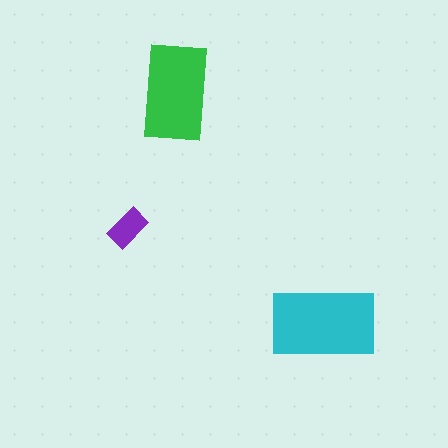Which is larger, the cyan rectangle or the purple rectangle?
The cyan one.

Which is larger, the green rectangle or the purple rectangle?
The green one.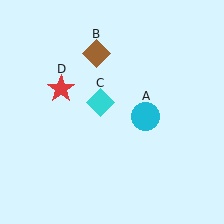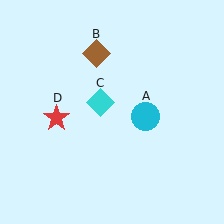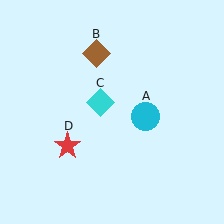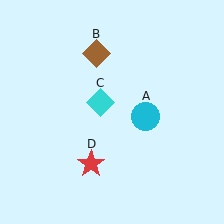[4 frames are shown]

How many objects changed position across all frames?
1 object changed position: red star (object D).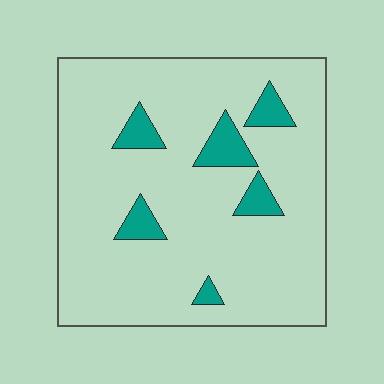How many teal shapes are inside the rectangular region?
6.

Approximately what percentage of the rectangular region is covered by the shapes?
Approximately 10%.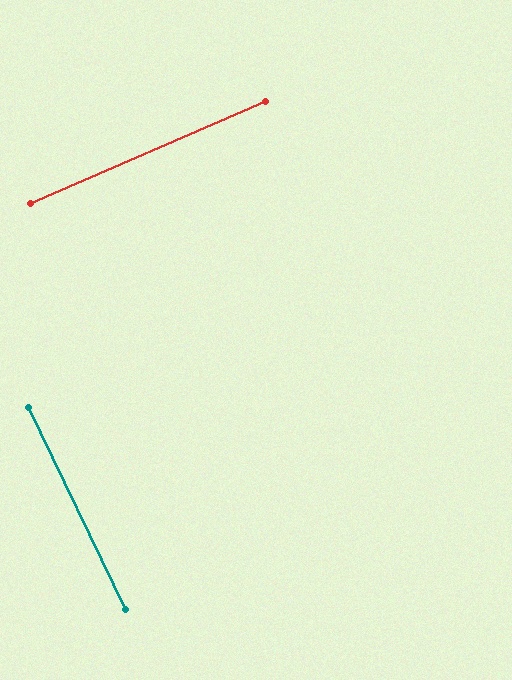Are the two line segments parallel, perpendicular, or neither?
Perpendicular — they meet at approximately 88°.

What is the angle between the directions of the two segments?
Approximately 88 degrees.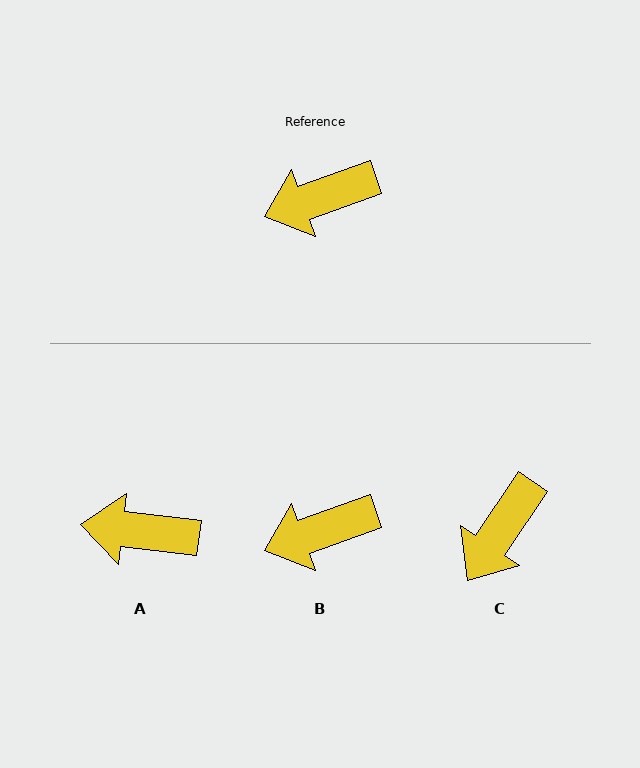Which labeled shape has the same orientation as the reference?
B.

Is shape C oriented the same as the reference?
No, it is off by about 37 degrees.